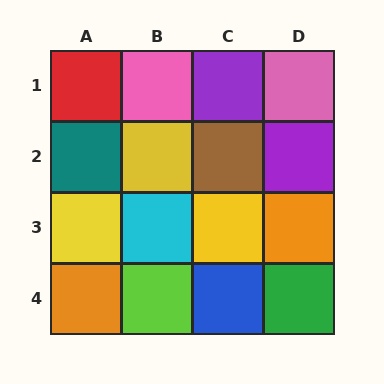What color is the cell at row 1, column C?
Purple.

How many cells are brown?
1 cell is brown.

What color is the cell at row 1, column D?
Pink.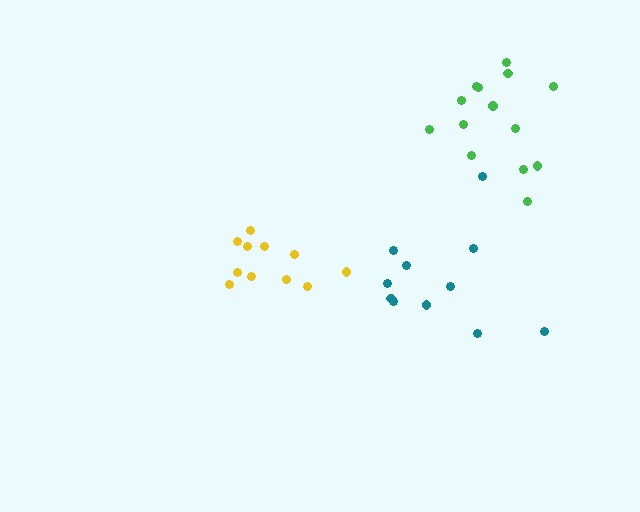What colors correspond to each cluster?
The clusters are colored: green, teal, yellow.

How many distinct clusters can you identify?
There are 3 distinct clusters.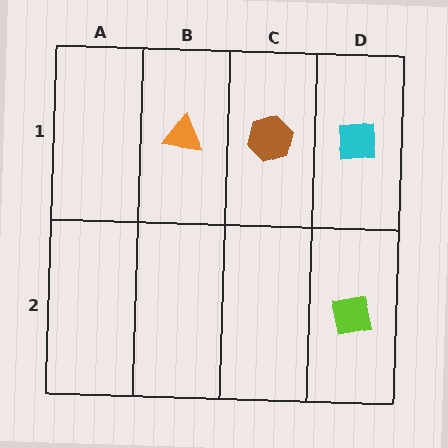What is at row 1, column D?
A cyan square.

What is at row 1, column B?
An orange triangle.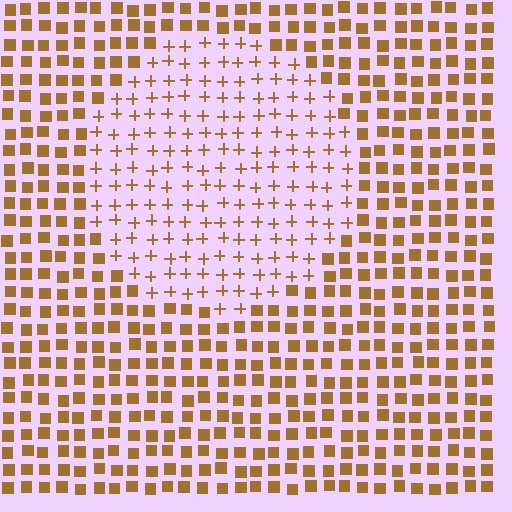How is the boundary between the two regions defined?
The boundary is defined by a change in element shape: plus signs inside vs. squares outside. All elements share the same color and spacing.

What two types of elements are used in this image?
The image uses plus signs inside the circle region and squares outside it.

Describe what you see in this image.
The image is filled with small brown elements arranged in a uniform grid. A circle-shaped region contains plus signs, while the surrounding area contains squares. The boundary is defined purely by the change in element shape.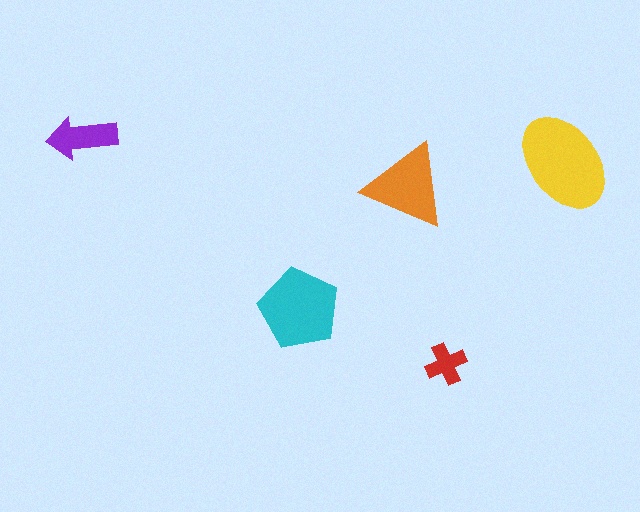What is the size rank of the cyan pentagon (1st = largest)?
2nd.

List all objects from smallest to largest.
The red cross, the purple arrow, the orange triangle, the cyan pentagon, the yellow ellipse.